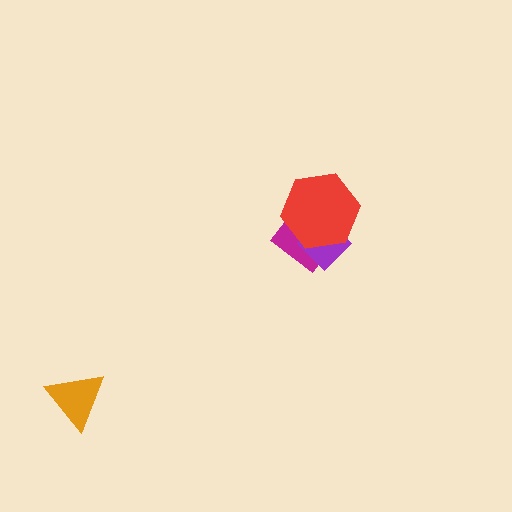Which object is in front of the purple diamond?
The red hexagon is in front of the purple diamond.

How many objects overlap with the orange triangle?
0 objects overlap with the orange triangle.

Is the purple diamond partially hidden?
Yes, it is partially covered by another shape.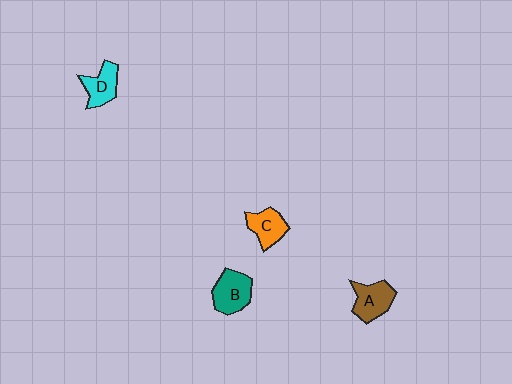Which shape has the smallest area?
Shape D (cyan).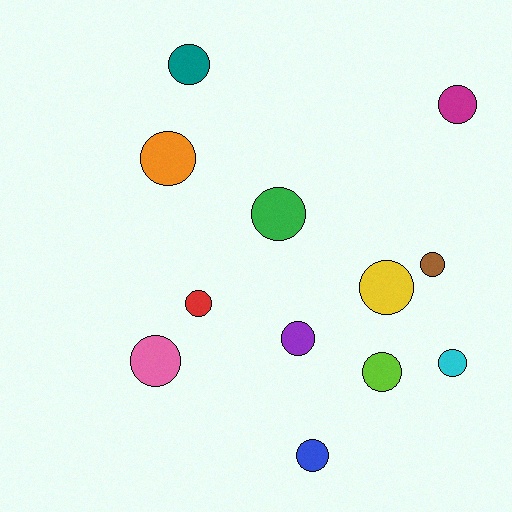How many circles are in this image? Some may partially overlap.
There are 12 circles.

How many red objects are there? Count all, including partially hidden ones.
There is 1 red object.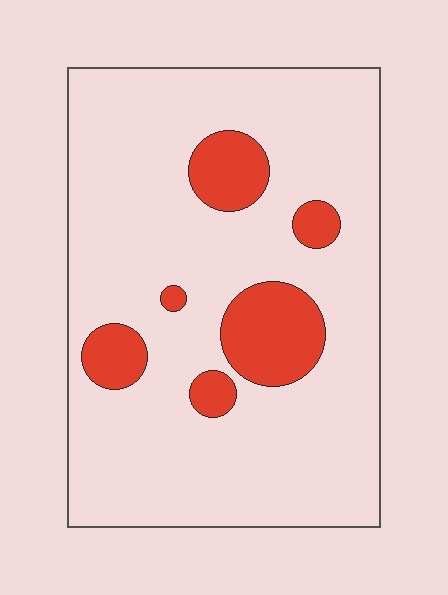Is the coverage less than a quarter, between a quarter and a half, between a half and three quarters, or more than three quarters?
Less than a quarter.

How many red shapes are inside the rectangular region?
6.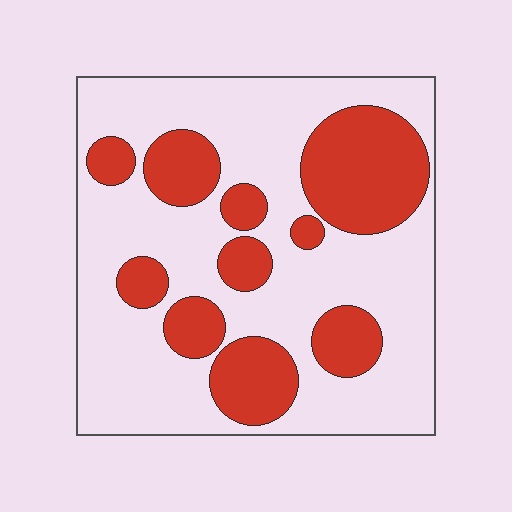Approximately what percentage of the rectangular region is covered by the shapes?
Approximately 30%.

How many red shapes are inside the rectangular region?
10.